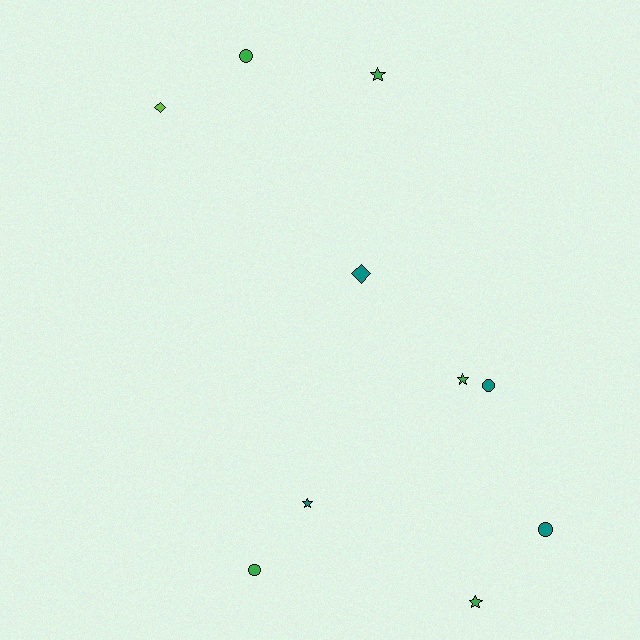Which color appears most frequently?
Green, with 5 objects.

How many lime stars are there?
There are no lime stars.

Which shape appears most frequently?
Circle, with 4 objects.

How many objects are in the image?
There are 10 objects.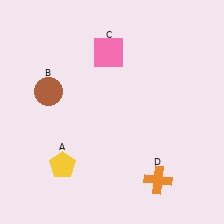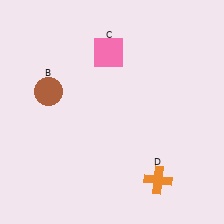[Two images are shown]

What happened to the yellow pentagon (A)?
The yellow pentagon (A) was removed in Image 2. It was in the bottom-left area of Image 1.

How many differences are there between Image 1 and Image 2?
There is 1 difference between the two images.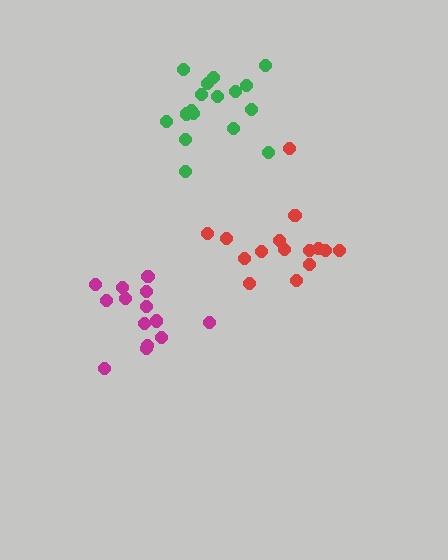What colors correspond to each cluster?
The clusters are colored: red, green, magenta.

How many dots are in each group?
Group 1: 15 dots, Group 2: 17 dots, Group 3: 14 dots (46 total).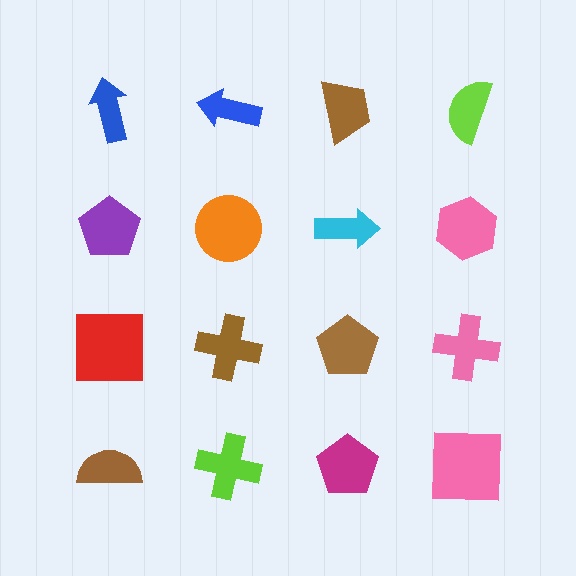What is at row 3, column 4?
A pink cross.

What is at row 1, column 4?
A lime semicircle.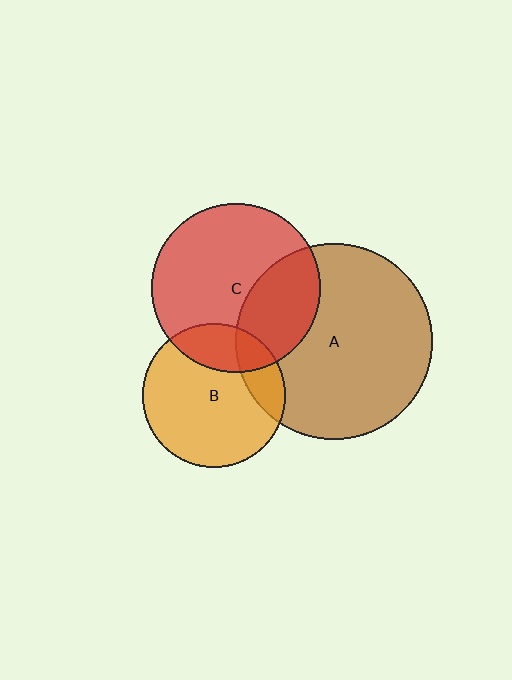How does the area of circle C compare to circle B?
Approximately 1.4 times.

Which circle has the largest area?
Circle A (brown).